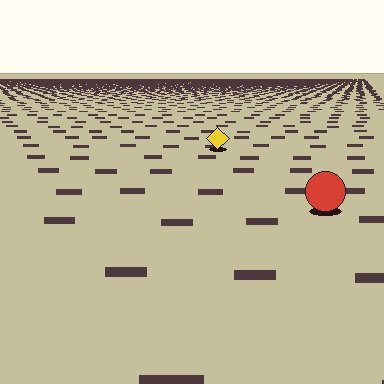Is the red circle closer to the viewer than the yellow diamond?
Yes. The red circle is closer — you can tell from the texture gradient: the ground texture is coarser near it.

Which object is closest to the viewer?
The red circle is closest. The texture marks near it are larger and more spread out.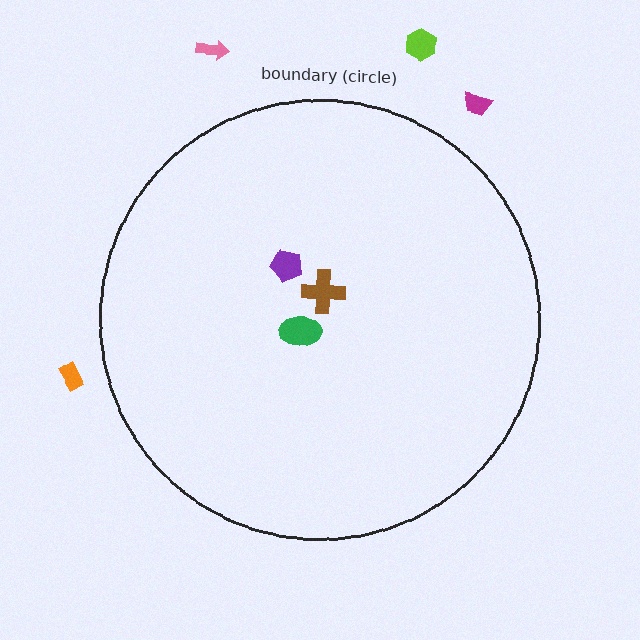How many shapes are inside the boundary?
3 inside, 4 outside.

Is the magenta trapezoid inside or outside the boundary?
Outside.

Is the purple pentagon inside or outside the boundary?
Inside.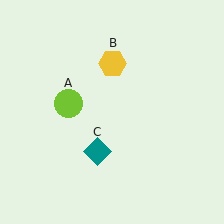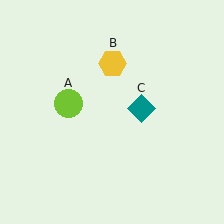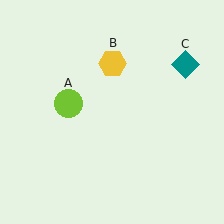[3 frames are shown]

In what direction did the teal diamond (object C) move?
The teal diamond (object C) moved up and to the right.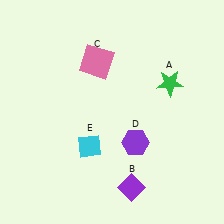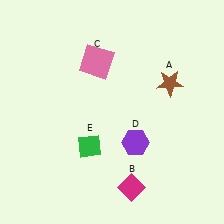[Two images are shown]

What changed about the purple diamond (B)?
In Image 1, B is purple. In Image 2, it changed to magenta.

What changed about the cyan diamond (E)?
In Image 1, E is cyan. In Image 2, it changed to green.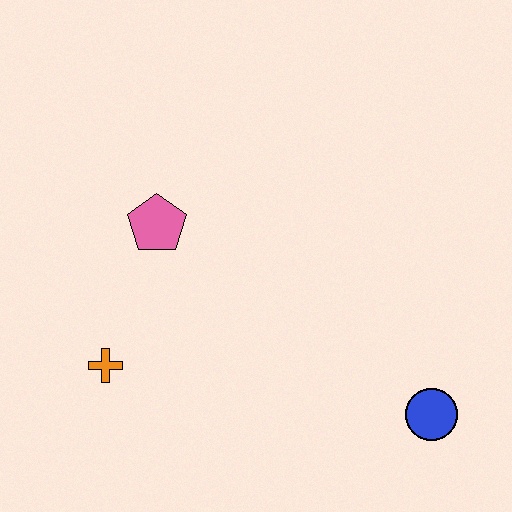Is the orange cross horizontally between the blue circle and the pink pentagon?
No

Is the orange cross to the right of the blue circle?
No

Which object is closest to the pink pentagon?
The orange cross is closest to the pink pentagon.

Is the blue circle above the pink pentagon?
No